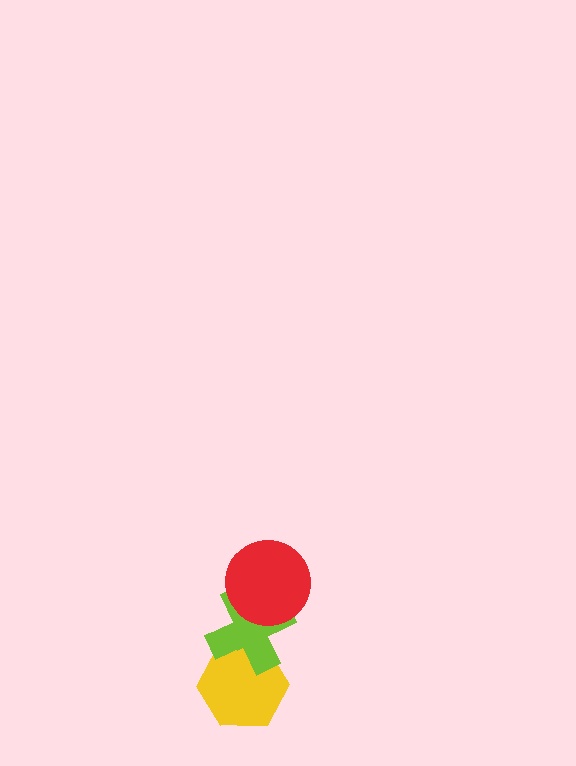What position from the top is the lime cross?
The lime cross is 2nd from the top.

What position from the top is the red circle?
The red circle is 1st from the top.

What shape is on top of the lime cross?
The red circle is on top of the lime cross.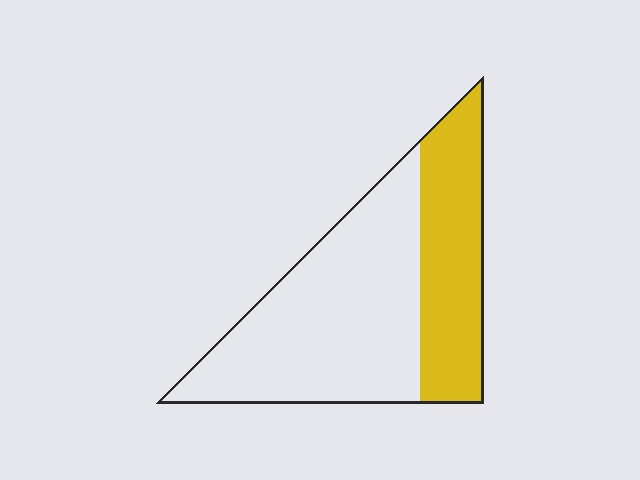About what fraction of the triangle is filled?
About one third (1/3).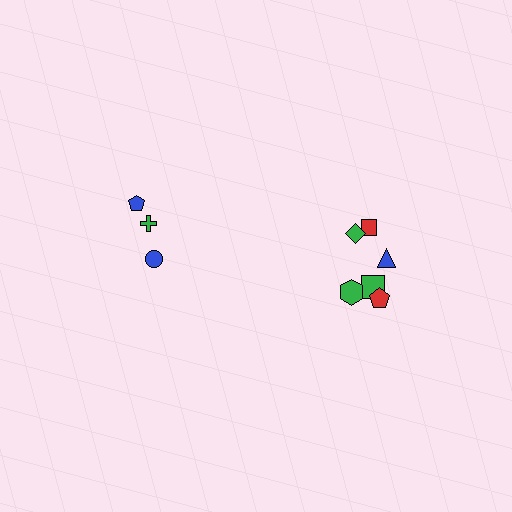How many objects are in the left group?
There are 3 objects.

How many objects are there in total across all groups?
There are 9 objects.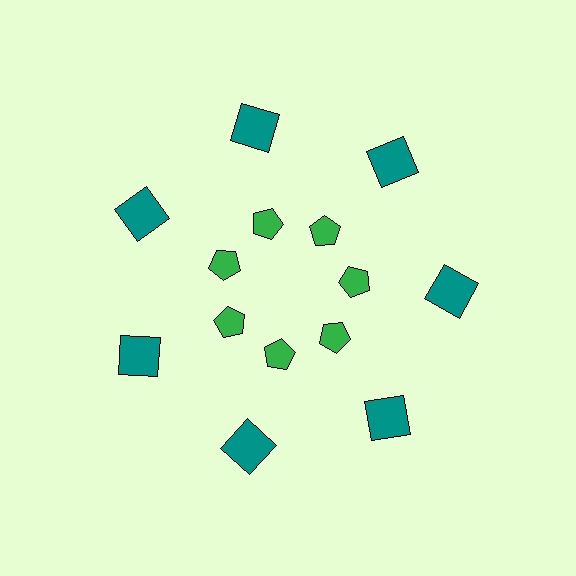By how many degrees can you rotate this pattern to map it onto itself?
The pattern maps onto itself every 51 degrees of rotation.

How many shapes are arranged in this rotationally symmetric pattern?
There are 14 shapes, arranged in 7 groups of 2.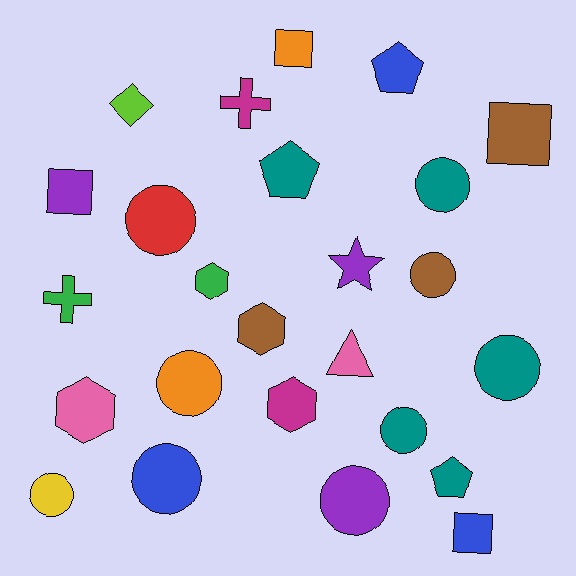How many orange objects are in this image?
There are 2 orange objects.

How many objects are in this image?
There are 25 objects.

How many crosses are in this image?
There are 2 crosses.